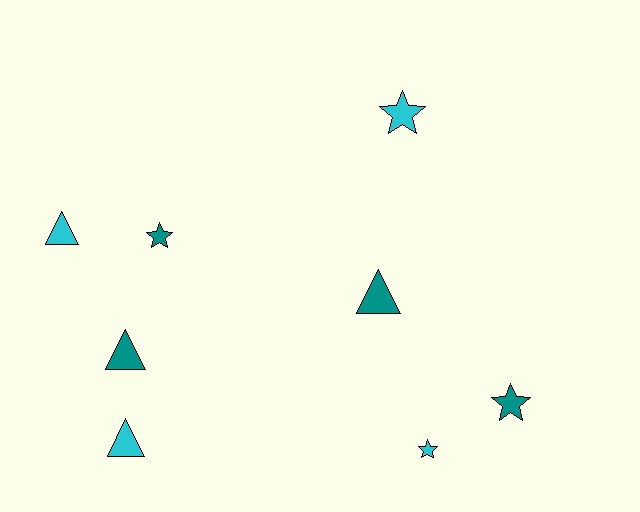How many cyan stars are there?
There are 2 cyan stars.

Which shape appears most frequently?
Star, with 4 objects.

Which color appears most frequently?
Cyan, with 4 objects.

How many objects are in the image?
There are 8 objects.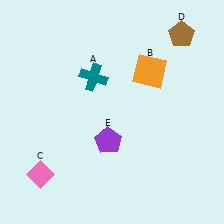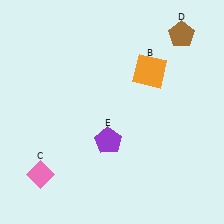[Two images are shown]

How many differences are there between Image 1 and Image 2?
There is 1 difference between the two images.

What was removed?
The teal cross (A) was removed in Image 2.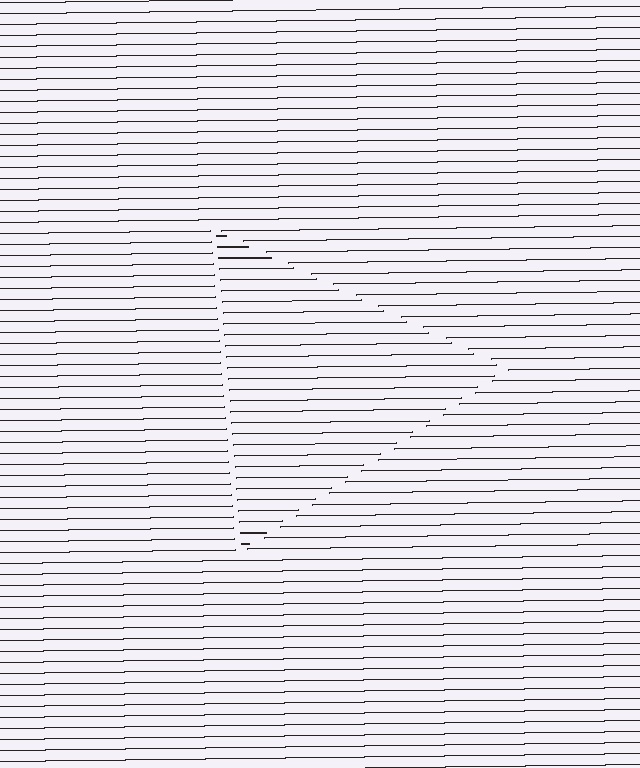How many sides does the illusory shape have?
3 sides — the line-ends trace a triangle.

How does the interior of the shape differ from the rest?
The interior of the shape contains the same grating, shifted by half a period — the contour is defined by the phase discontinuity where line-ends from the inner and outer gratings abut.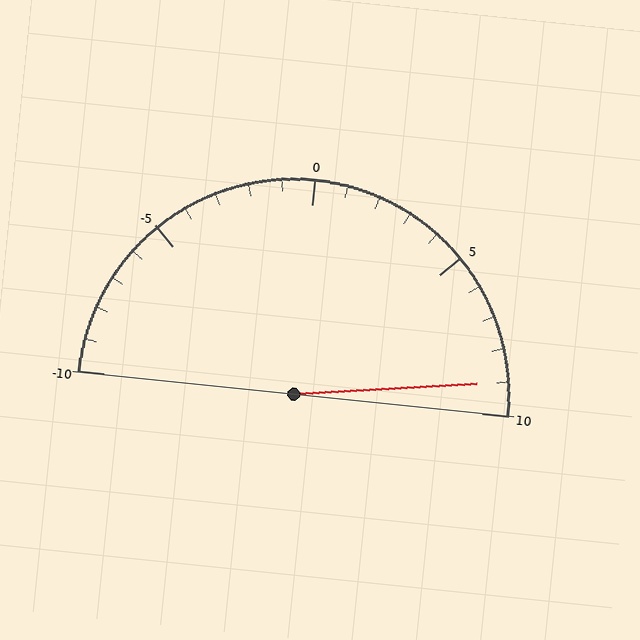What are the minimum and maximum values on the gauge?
The gauge ranges from -10 to 10.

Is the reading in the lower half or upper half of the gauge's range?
The reading is in the upper half of the range (-10 to 10).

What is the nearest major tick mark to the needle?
The nearest major tick mark is 10.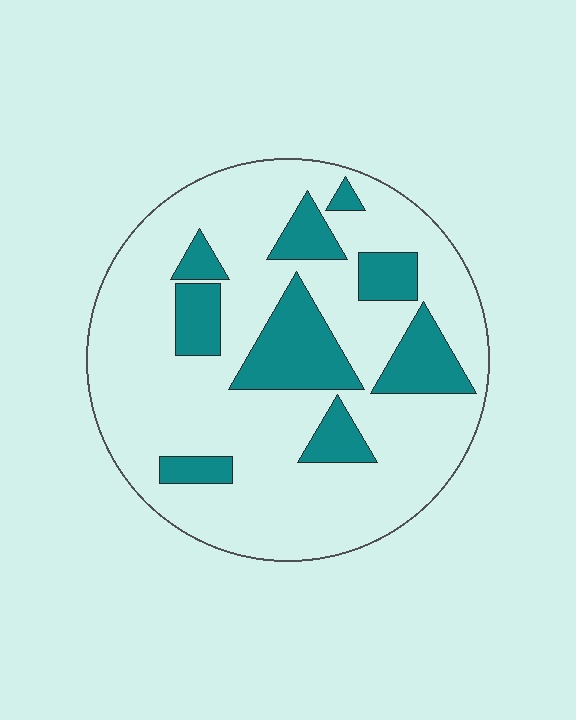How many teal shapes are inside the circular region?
9.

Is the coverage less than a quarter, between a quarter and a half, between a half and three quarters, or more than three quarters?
Less than a quarter.